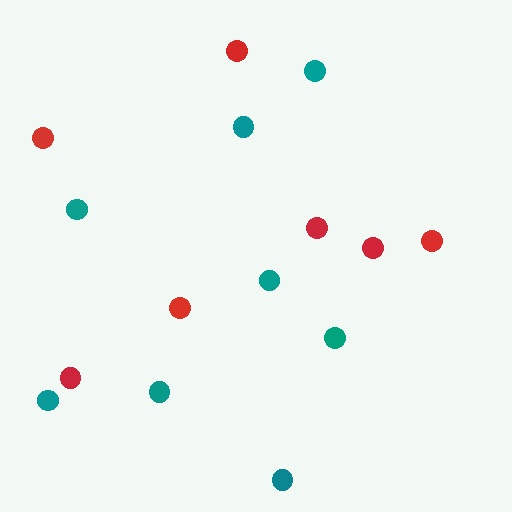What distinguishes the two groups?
There are 2 groups: one group of red circles (7) and one group of teal circles (8).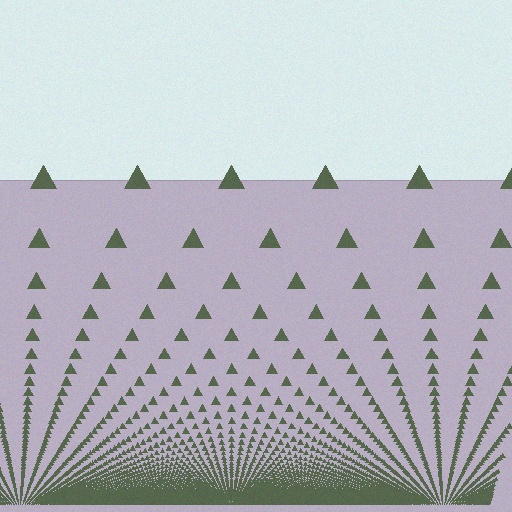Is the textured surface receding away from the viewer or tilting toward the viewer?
The surface appears to tilt toward the viewer. Texture elements get larger and sparser toward the top.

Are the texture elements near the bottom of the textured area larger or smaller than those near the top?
Smaller. The gradient is inverted — elements near the bottom are smaller and denser.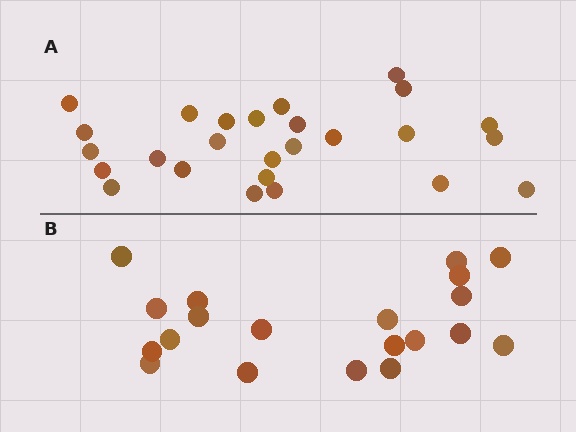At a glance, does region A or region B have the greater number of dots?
Region A (the top region) has more dots.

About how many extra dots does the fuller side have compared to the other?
Region A has about 6 more dots than region B.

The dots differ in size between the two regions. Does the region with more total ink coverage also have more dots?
No. Region B has more total ink coverage because its dots are larger, but region A actually contains more individual dots. Total area can be misleading — the number of items is what matters here.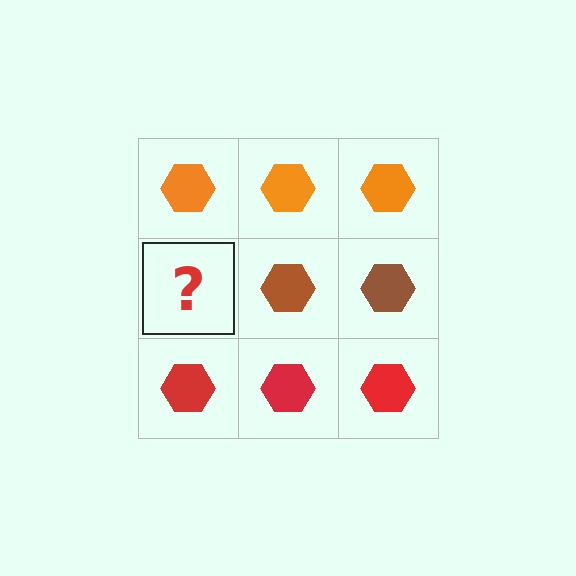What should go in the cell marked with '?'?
The missing cell should contain a brown hexagon.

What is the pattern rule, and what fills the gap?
The rule is that each row has a consistent color. The gap should be filled with a brown hexagon.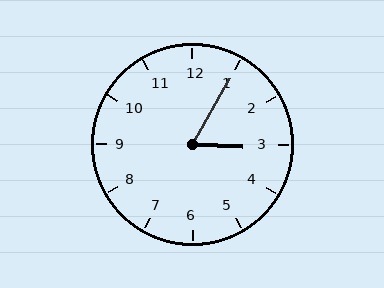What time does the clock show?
3:05.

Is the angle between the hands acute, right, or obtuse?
It is acute.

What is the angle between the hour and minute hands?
Approximately 62 degrees.